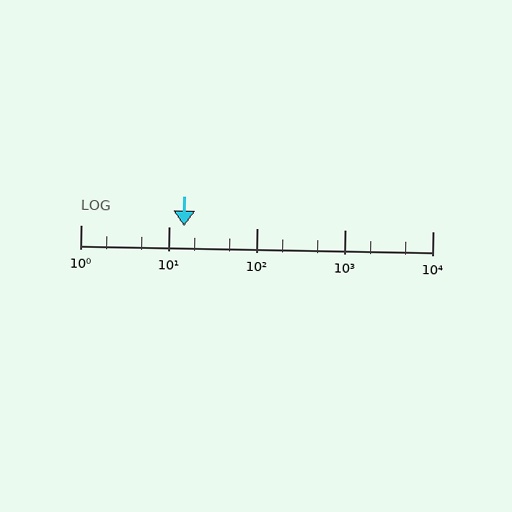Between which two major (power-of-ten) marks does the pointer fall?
The pointer is between 10 and 100.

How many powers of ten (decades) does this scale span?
The scale spans 4 decades, from 1 to 10000.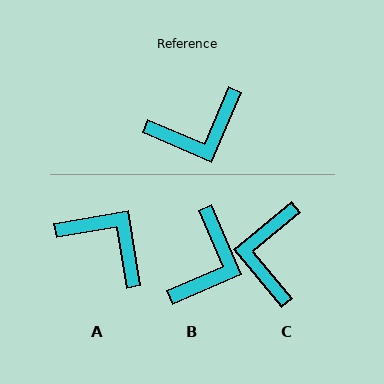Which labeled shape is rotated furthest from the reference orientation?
A, about 123 degrees away.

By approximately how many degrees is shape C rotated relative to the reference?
Approximately 117 degrees clockwise.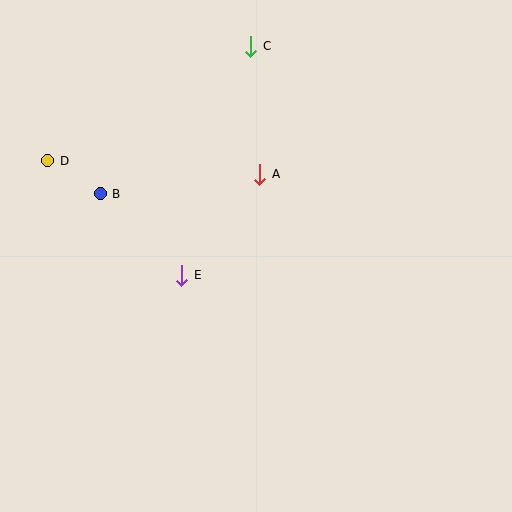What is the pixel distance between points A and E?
The distance between A and E is 127 pixels.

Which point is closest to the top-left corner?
Point D is closest to the top-left corner.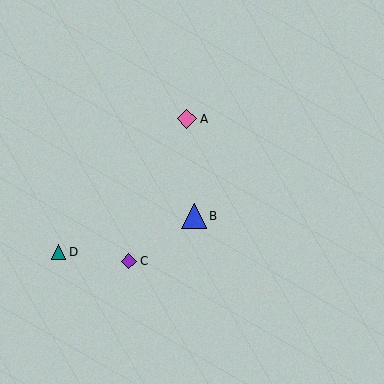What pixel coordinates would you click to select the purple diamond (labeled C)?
Click at (129, 261) to select the purple diamond C.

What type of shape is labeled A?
Shape A is a pink diamond.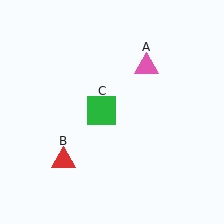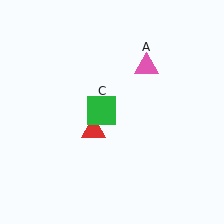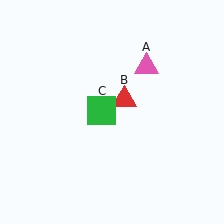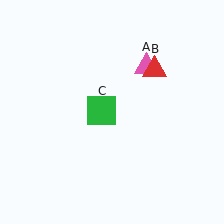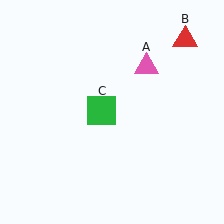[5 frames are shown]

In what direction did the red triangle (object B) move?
The red triangle (object B) moved up and to the right.